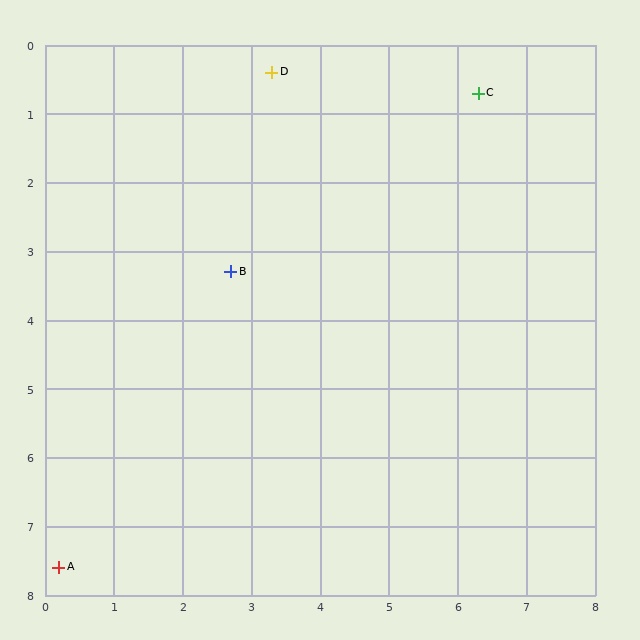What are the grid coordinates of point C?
Point C is at approximately (6.3, 0.7).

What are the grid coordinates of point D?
Point D is at approximately (3.3, 0.4).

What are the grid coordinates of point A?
Point A is at approximately (0.2, 7.6).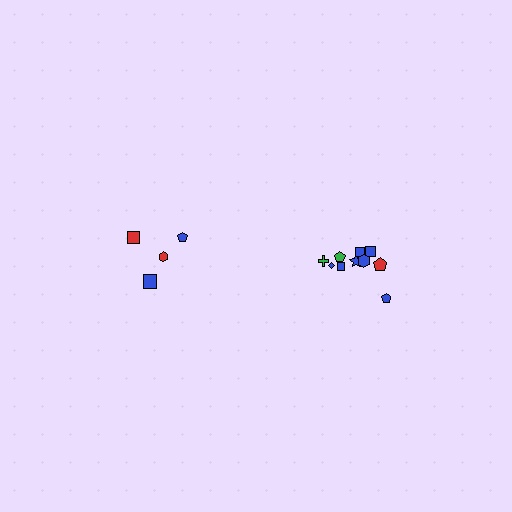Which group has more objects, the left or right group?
The right group.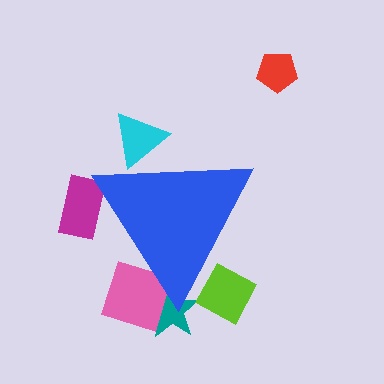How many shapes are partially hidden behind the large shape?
5 shapes are partially hidden.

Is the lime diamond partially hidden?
Yes, the lime diamond is partially hidden behind the blue triangle.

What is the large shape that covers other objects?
A blue triangle.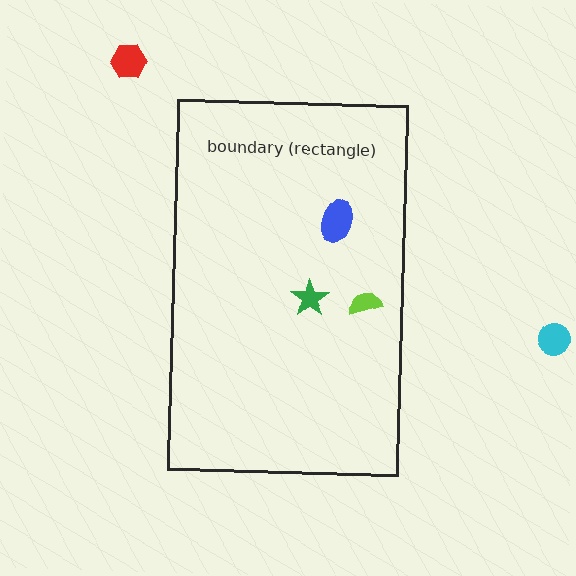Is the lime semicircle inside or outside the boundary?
Inside.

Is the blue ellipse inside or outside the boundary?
Inside.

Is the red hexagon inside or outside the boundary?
Outside.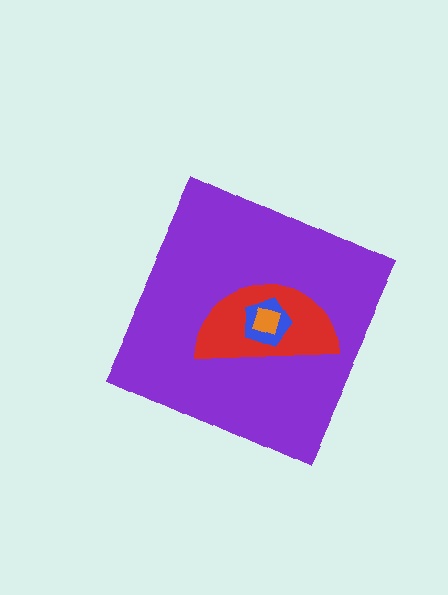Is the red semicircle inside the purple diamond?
Yes.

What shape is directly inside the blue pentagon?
The orange square.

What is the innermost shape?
The orange square.